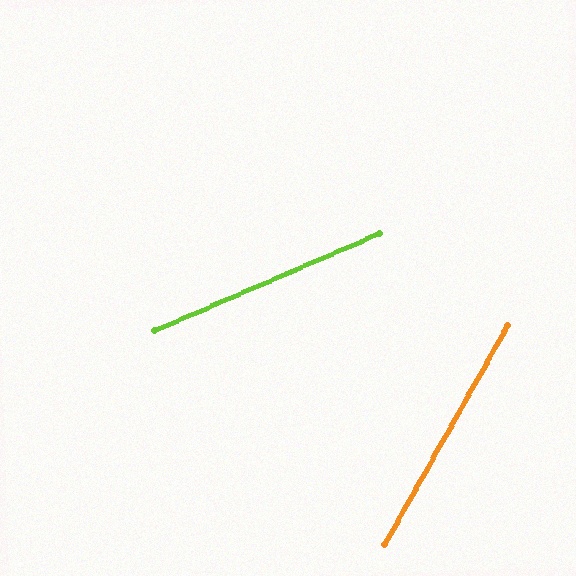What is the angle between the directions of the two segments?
Approximately 37 degrees.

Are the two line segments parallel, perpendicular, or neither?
Neither parallel nor perpendicular — they differ by about 37°.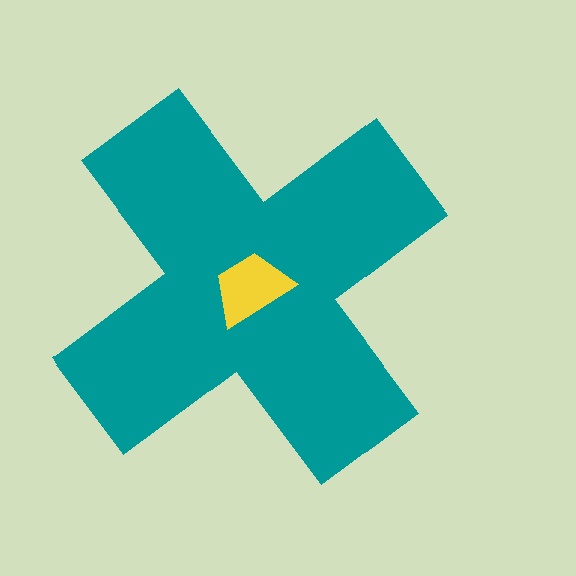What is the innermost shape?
The yellow trapezoid.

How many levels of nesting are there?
2.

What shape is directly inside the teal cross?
The yellow trapezoid.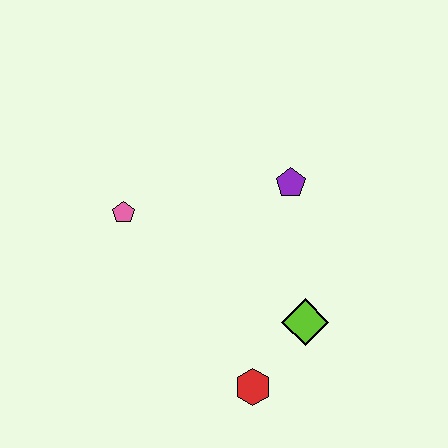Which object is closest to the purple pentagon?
The lime diamond is closest to the purple pentagon.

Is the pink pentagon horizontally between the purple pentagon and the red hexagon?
No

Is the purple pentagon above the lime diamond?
Yes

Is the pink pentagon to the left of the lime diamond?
Yes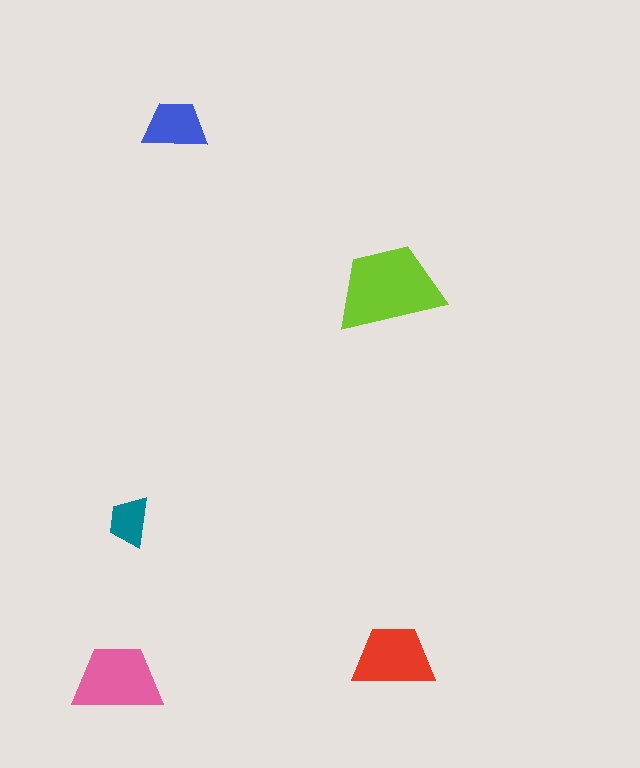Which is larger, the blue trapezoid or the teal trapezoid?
The blue one.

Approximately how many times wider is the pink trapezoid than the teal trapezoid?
About 2 times wider.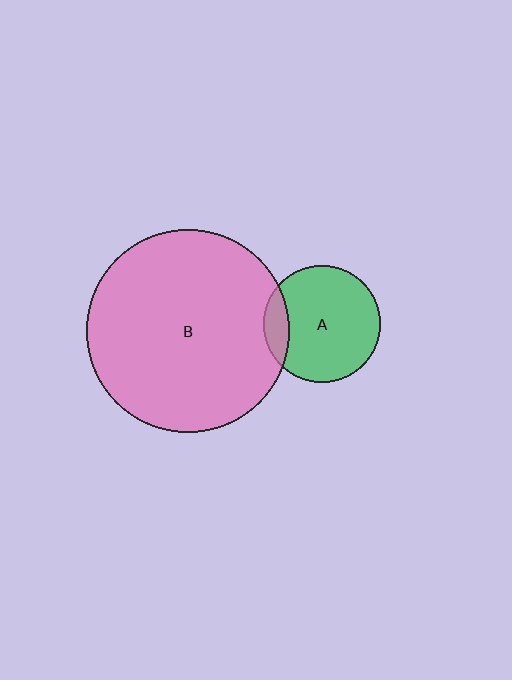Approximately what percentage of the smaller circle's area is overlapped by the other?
Approximately 15%.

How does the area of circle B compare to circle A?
Approximately 3.0 times.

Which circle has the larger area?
Circle B (pink).